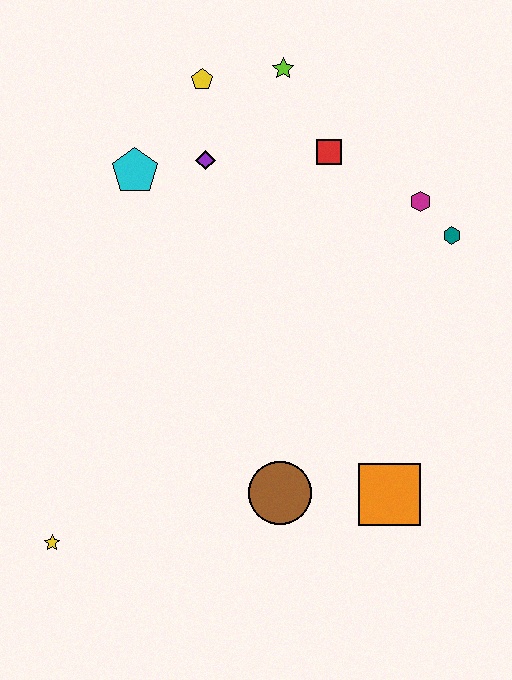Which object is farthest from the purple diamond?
The yellow star is farthest from the purple diamond.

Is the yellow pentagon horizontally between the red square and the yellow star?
Yes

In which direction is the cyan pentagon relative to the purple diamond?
The cyan pentagon is to the left of the purple diamond.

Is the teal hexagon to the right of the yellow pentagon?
Yes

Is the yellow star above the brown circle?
No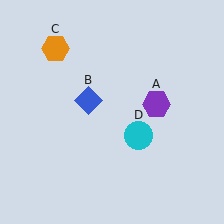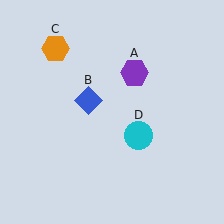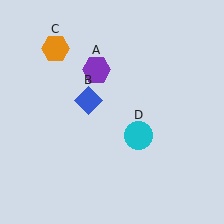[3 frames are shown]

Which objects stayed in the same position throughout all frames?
Blue diamond (object B) and orange hexagon (object C) and cyan circle (object D) remained stationary.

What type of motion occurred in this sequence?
The purple hexagon (object A) rotated counterclockwise around the center of the scene.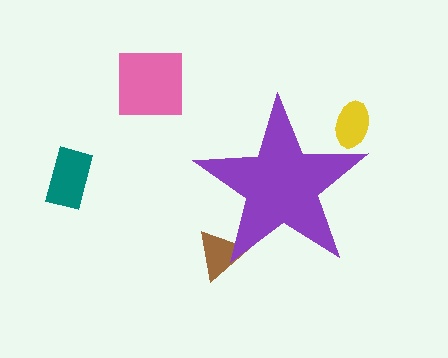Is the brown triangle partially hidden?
Yes, the brown triangle is partially hidden behind the purple star.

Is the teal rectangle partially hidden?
No, the teal rectangle is fully visible.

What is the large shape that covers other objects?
A purple star.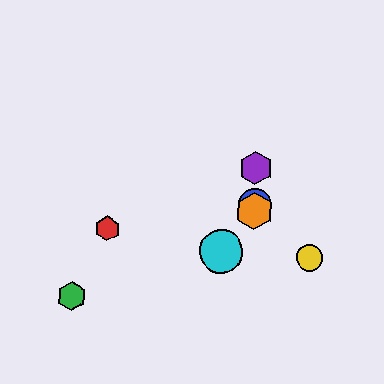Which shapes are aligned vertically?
The blue circle, the purple hexagon, the orange hexagon are aligned vertically.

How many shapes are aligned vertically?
3 shapes (the blue circle, the purple hexagon, the orange hexagon) are aligned vertically.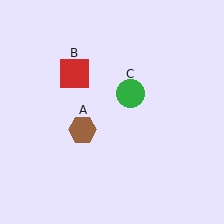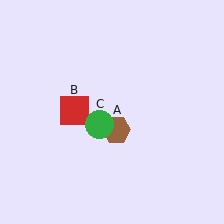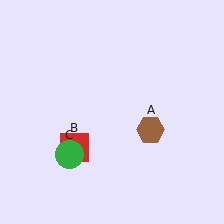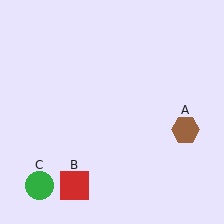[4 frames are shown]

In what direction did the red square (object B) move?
The red square (object B) moved down.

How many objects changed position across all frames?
3 objects changed position: brown hexagon (object A), red square (object B), green circle (object C).